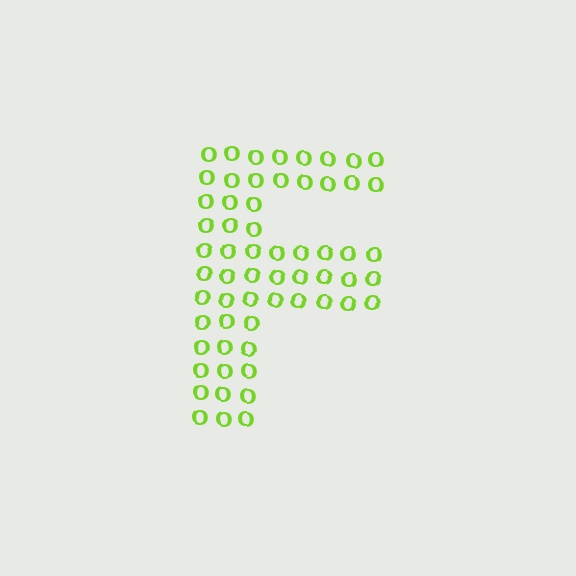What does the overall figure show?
The overall figure shows the letter F.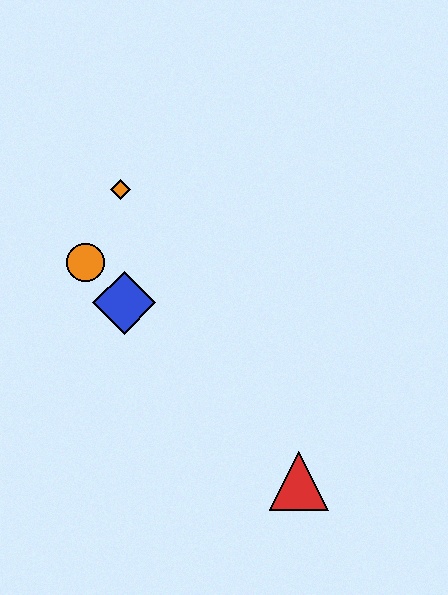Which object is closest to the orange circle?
The blue diamond is closest to the orange circle.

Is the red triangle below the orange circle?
Yes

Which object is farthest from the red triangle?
The orange diamond is farthest from the red triangle.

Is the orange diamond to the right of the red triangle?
No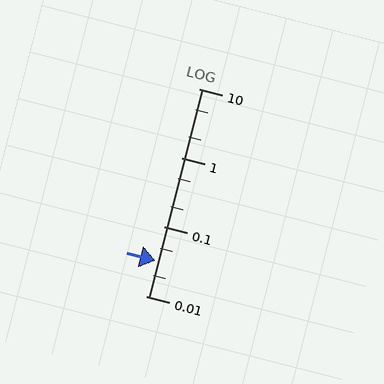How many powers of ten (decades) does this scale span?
The scale spans 3 decades, from 0.01 to 10.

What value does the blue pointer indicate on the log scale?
The pointer indicates approximately 0.033.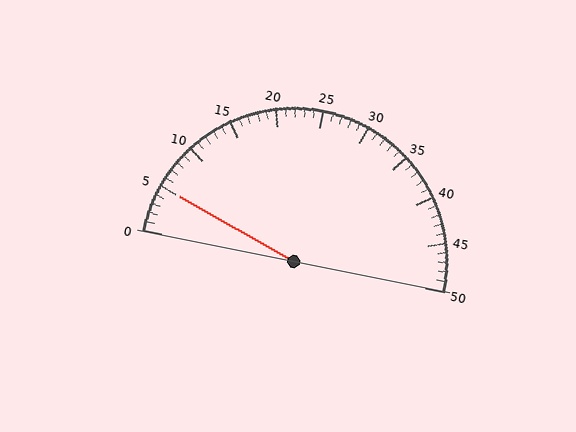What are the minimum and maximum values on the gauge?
The gauge ranges from 0 to 50.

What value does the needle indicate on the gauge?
The needle indicates approximately 5.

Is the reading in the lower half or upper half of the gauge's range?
The reading is in the lower half of the range (0 to 50).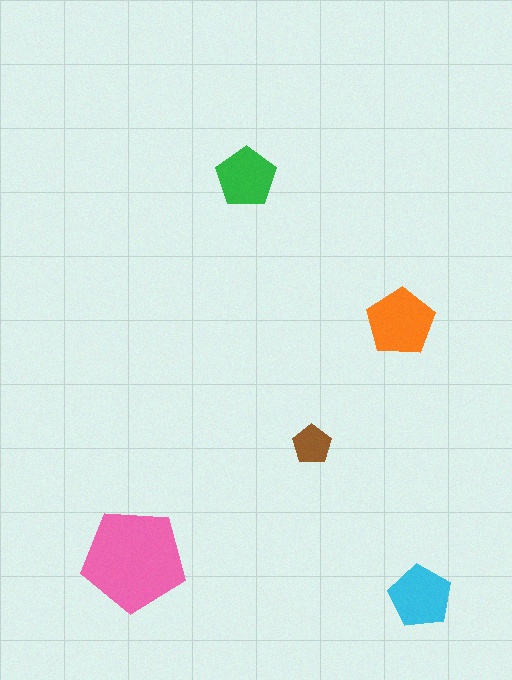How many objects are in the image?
There are 5 objects in the image.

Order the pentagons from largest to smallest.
the pink one, the orange one, the cyan one, the green one, the brown one.